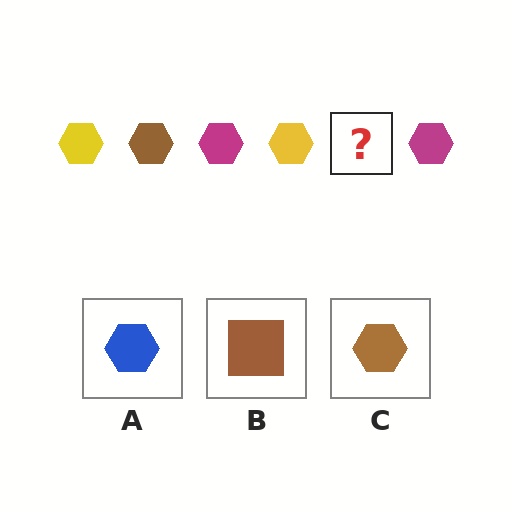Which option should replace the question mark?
Option C.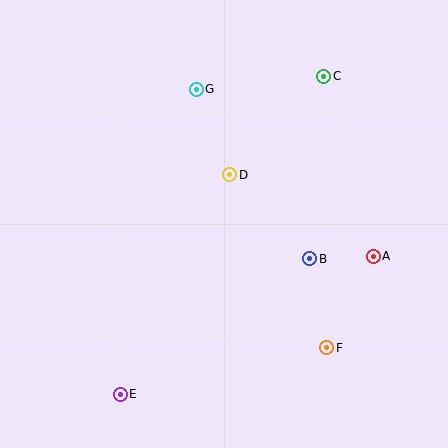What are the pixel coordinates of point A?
Point A is at (373, 256).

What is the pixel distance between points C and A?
The distance between C and A is 187 pixels.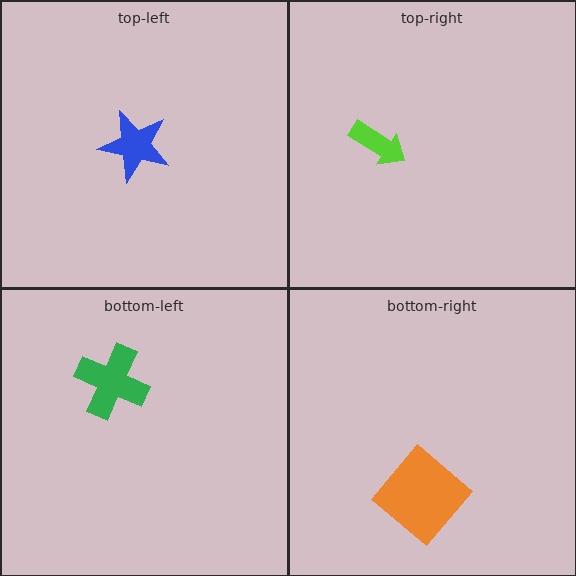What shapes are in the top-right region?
The lime arrow.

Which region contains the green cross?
The bottom-left region.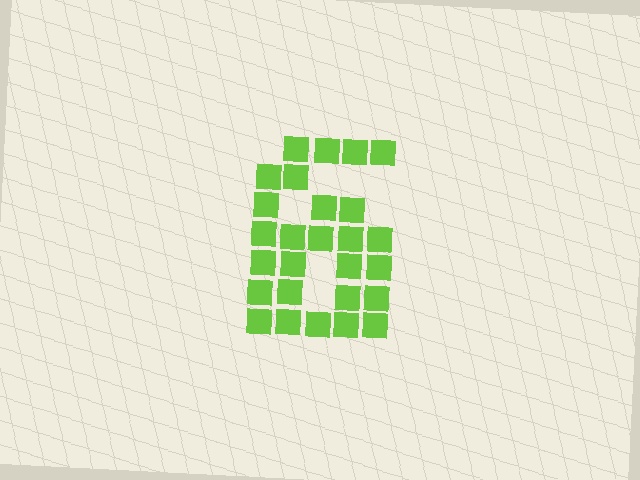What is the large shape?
The large shape is the digit 6.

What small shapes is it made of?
It is made of small squares.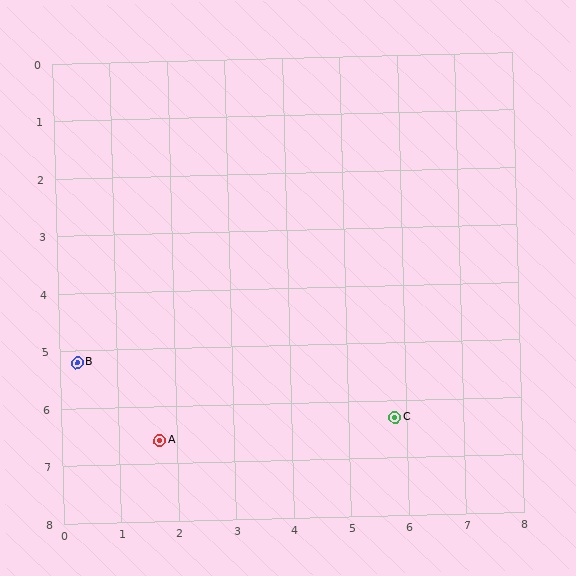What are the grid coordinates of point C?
Point C is at approximately (5.8, 6.3).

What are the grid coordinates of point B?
Point B is at approximately (0.3, 5.2).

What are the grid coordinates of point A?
Point A is at approximately (1.7, 6.6).